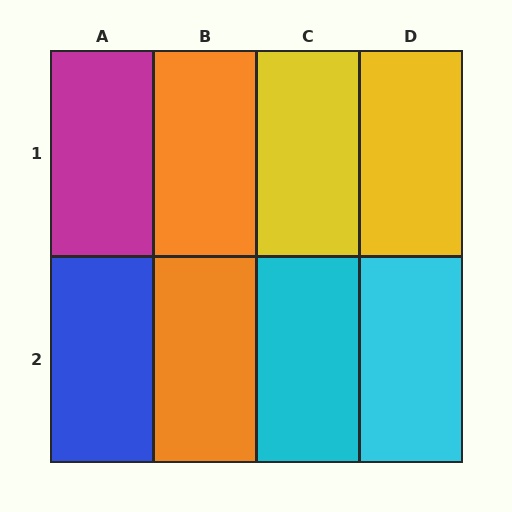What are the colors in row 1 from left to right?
Magenta, orange, yellow, yellow.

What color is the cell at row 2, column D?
Cyan.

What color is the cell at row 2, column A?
Blue.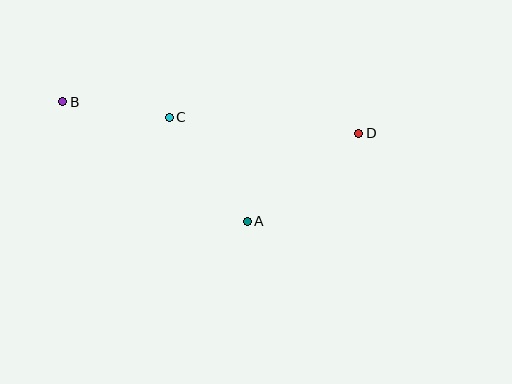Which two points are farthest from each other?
Points B and D are farthest from each other.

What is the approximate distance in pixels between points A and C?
The distance between A and C is approximately 130 pixels.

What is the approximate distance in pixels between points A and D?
The distance between A and D is approximately 142 pixels.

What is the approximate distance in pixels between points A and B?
The distance between A and B is approximately 220 pixels.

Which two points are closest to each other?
Points B and C are closest to each other.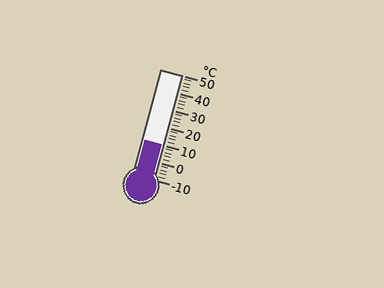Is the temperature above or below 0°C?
The temperature is above 0°C.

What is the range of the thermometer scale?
The thermometer scale ranges from -10°C to 50°C.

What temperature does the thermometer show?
The thermometer shows approximately 10°C.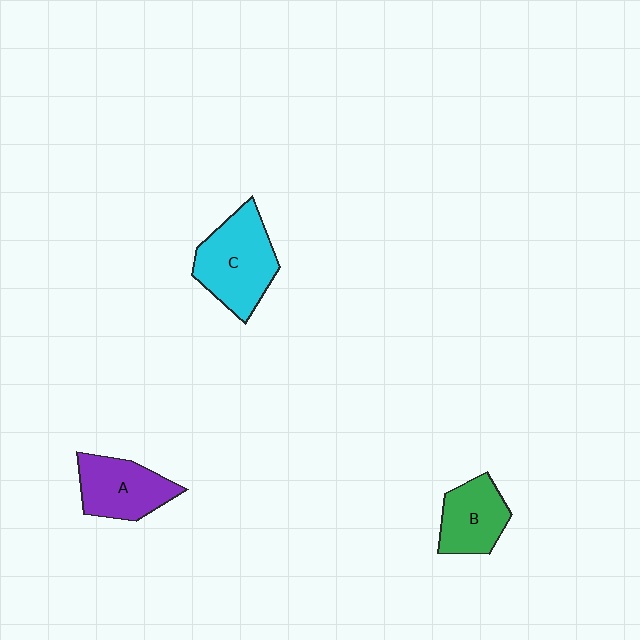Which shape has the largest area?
Shape C (cyan).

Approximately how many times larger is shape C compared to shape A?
Approximately 1.3 times.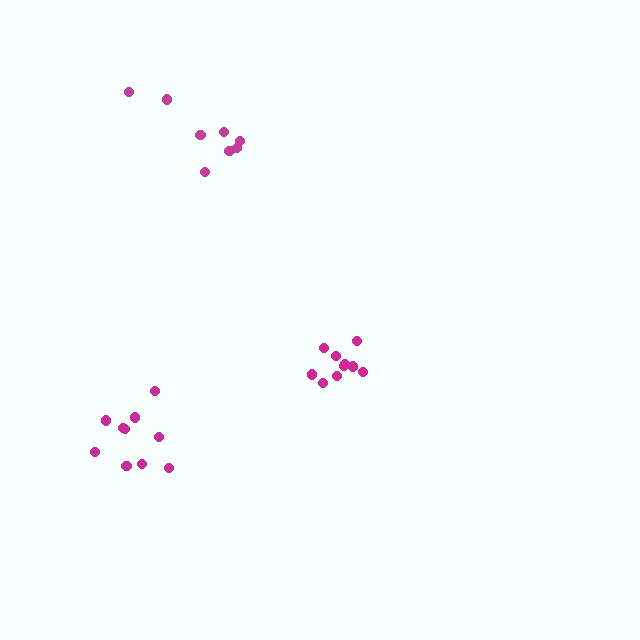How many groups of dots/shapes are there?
There are 3 groups.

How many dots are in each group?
Group 1: 10 dots, Group 2: 8 dots, Group 3: 10 dots (28 total).